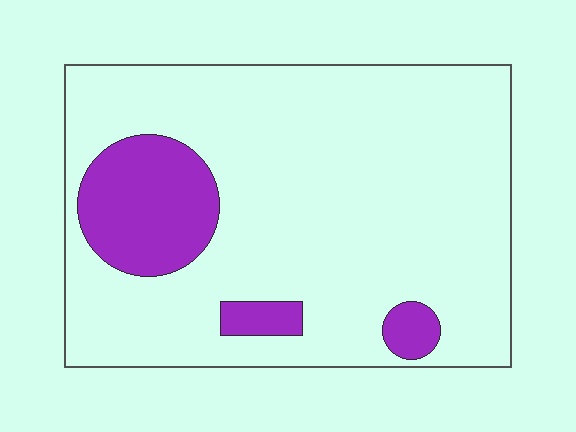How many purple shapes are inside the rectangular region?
3.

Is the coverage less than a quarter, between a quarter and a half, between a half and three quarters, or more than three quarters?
Less than a quarter.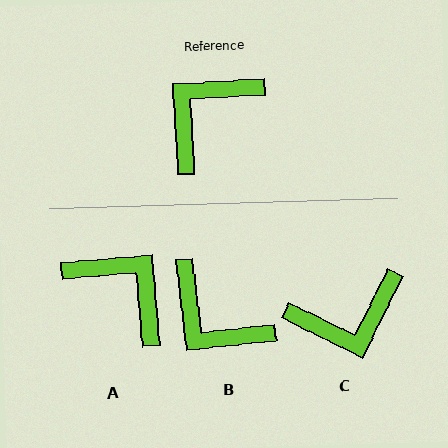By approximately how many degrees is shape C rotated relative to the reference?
Approximately 150 degrees counter-clockwise.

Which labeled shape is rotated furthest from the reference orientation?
C, about 150 degrees away.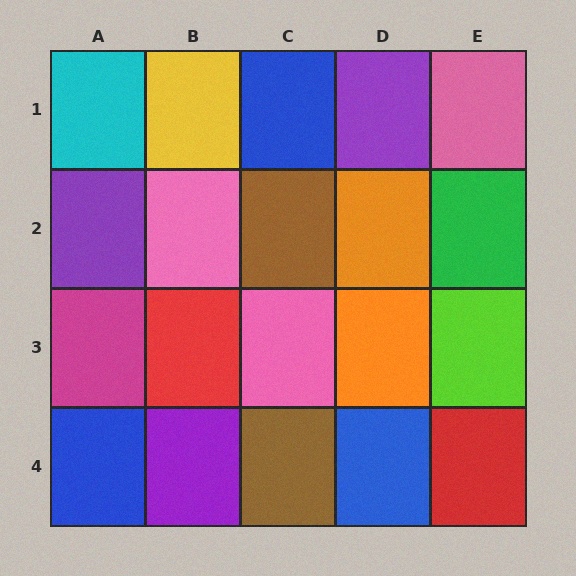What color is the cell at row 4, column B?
Purple.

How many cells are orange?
2 cells are orange.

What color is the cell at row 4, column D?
Blue.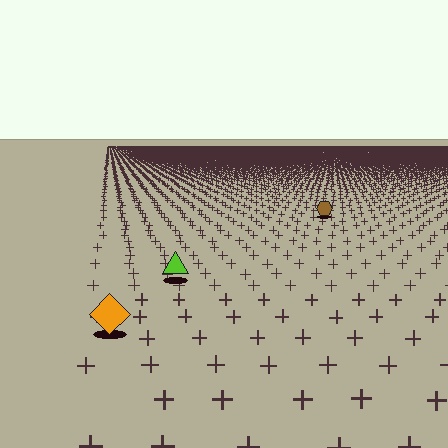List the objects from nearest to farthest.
From nearest to farthest: the orange diamond, the lime triangle, the brown hexagon.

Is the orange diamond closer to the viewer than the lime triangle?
Yes. The orange diamond is closer — you can tell from the texture gradient: the ground texture is coarser near it.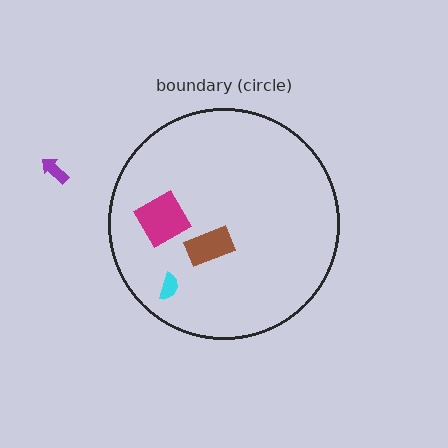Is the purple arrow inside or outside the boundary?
Outside.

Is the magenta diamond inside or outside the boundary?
Inside.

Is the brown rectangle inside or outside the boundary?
Inside.